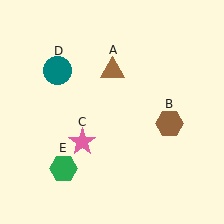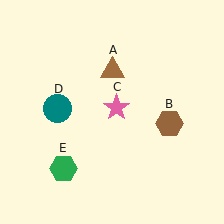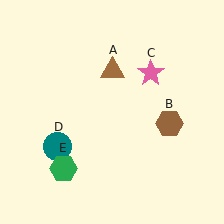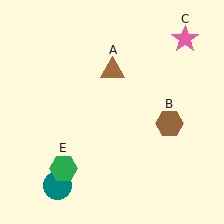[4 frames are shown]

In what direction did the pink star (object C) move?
The pink star (object C) moved up and to the right.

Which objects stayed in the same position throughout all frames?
Brown triangle (object A) and brown hexagon (object B) and green hexagon (object E) remained stationary.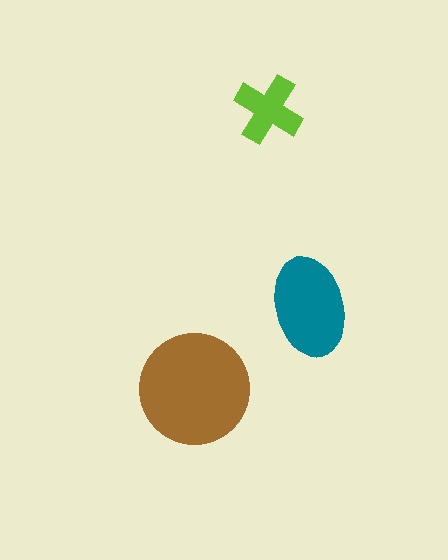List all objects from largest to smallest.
The brown circle, the teal ellipse, the lime cross.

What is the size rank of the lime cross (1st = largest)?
3rd.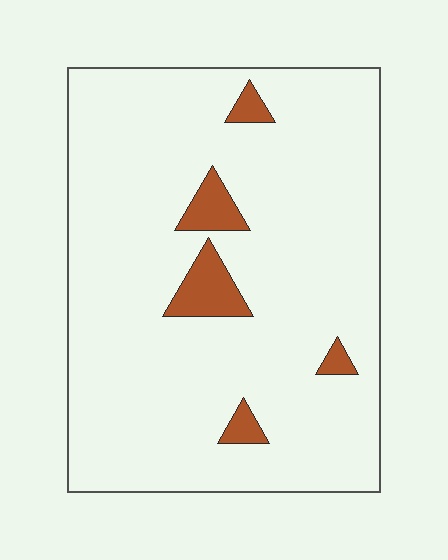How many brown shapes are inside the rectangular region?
5.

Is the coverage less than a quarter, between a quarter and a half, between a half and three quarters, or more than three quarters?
Less than a quarter.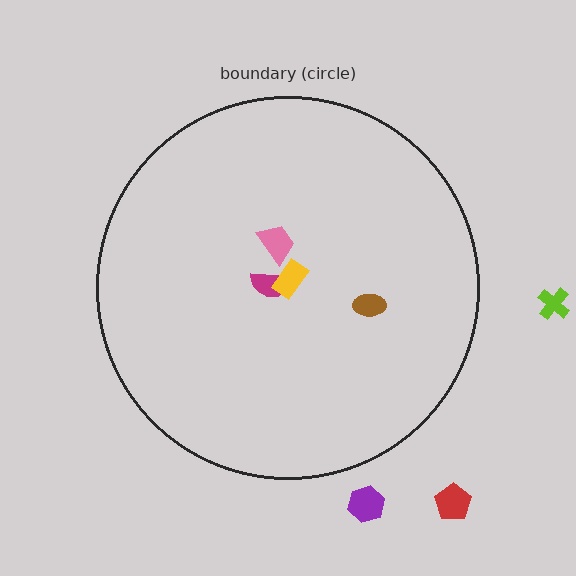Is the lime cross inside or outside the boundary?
Outside.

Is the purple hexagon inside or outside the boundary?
Outside.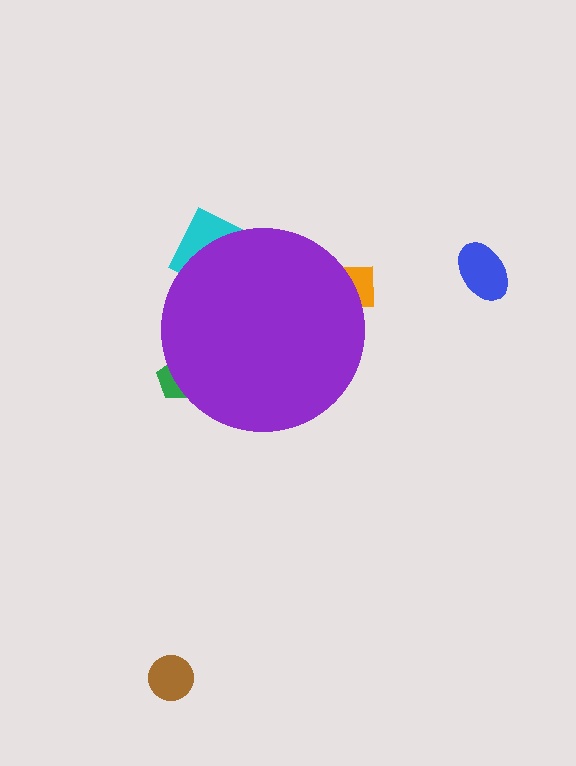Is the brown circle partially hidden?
No, the brown circle is fully visible.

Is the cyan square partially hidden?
Yes, the cyan square is partially hidden behind the purple circle.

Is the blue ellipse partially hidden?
No, the blue ellipse is fully visible.